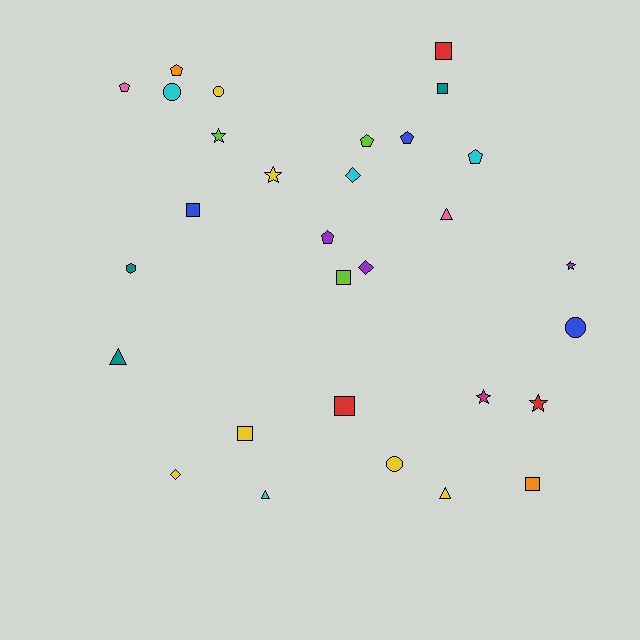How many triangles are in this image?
There are 4 triangles.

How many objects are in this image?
There are 30 objects.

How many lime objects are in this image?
There are 3 lime objects.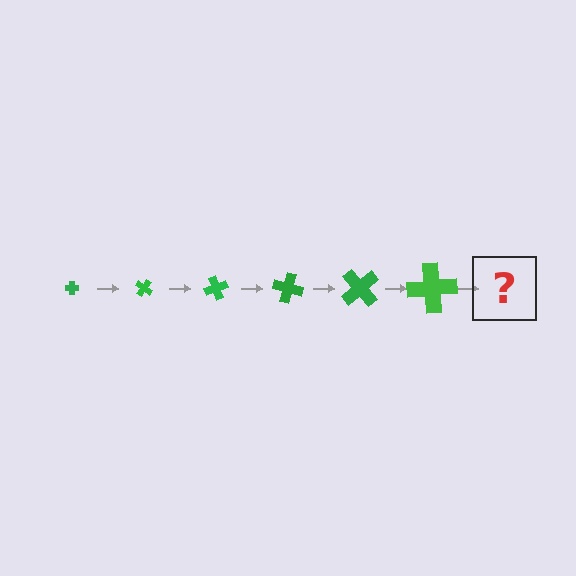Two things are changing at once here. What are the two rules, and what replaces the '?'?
The two rules are that the cross grows larger each step and it rotates 35 degrees each step. The '?' should be a cross, larger than the previous one and rotated 210 degrees from the start.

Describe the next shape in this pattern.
It should be a cross, larger than the previous one and rotated 210 degrees from the start.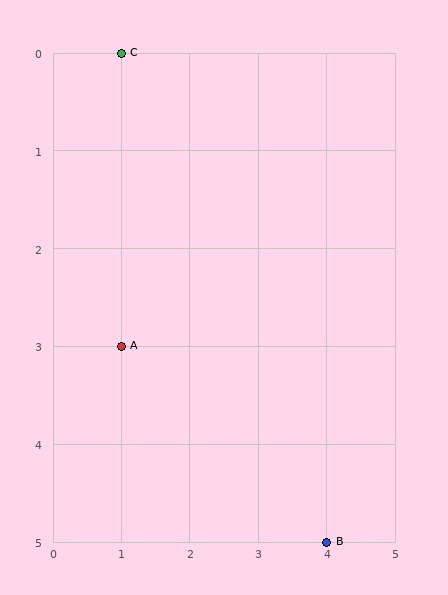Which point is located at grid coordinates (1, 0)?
Point C is at (1, 0).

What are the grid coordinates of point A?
Point A is at grid coordinates (1, 3).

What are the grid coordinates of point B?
Point B is at grid coordinates (4, 5).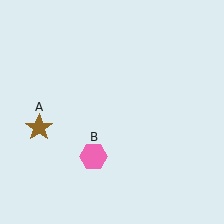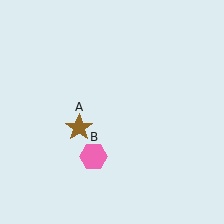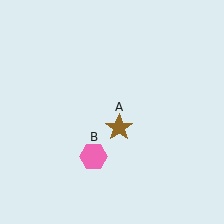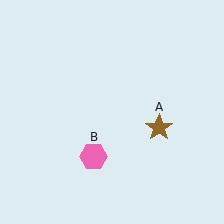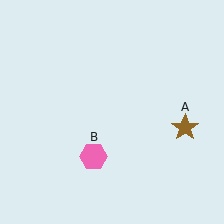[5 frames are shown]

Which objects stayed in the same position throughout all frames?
Pink hexagon (object B) remained stationary.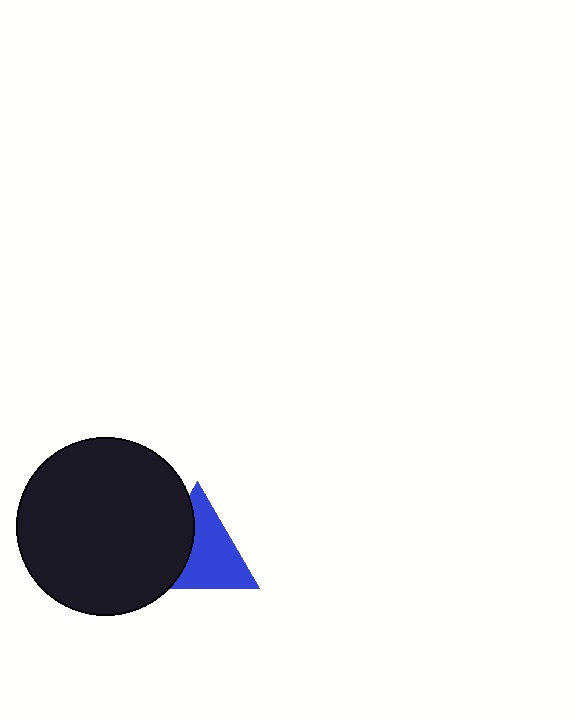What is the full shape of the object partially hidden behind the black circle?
The partially hidden object is a blue triangle.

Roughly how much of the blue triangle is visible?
About half of it is visible (roughly 63%).